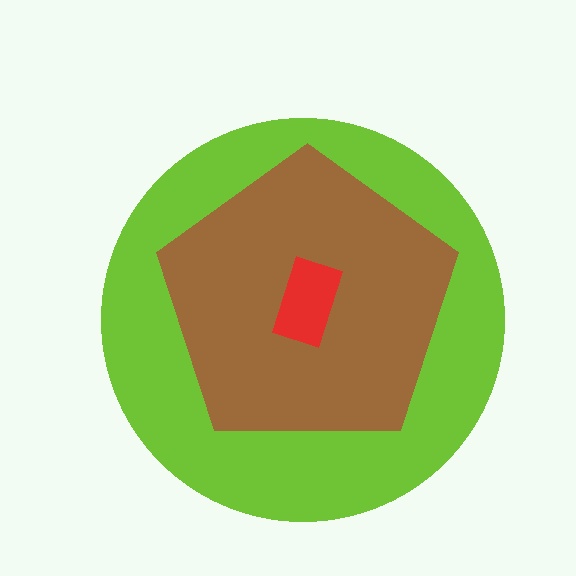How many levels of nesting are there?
3.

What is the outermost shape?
The lime circle.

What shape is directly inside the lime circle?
The brown pentagon.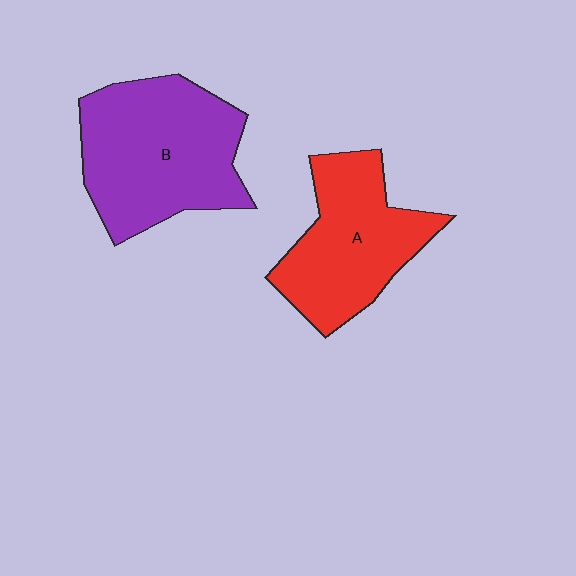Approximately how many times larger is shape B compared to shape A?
Approximately 1.2 times.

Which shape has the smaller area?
Shape A (red).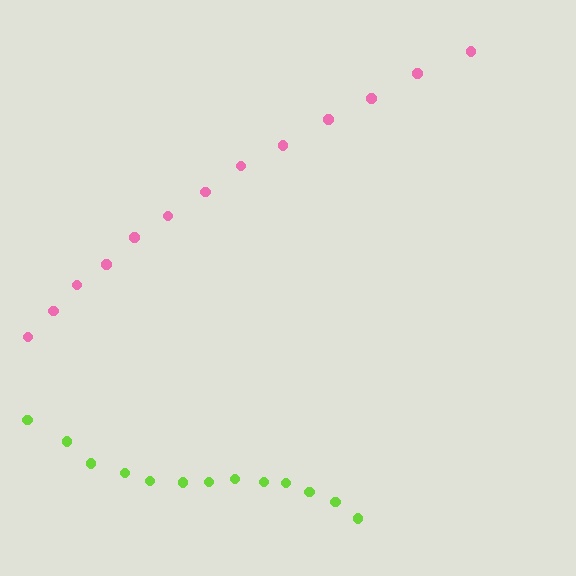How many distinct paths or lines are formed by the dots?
There are 2 distinct paths.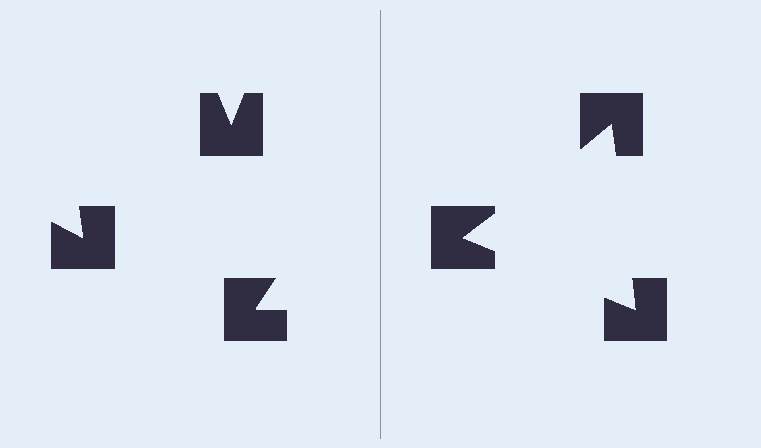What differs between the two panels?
The notched squares are positioned identically on both sides; only the wedge orientations differ. On the right they align to a triangle; on the left they are misaligned.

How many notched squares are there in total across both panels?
6 — 3 on each side.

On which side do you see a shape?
An illusory triangle appears on the right side. On the left side the wedge cuts are rotated, so no coherent shape forms.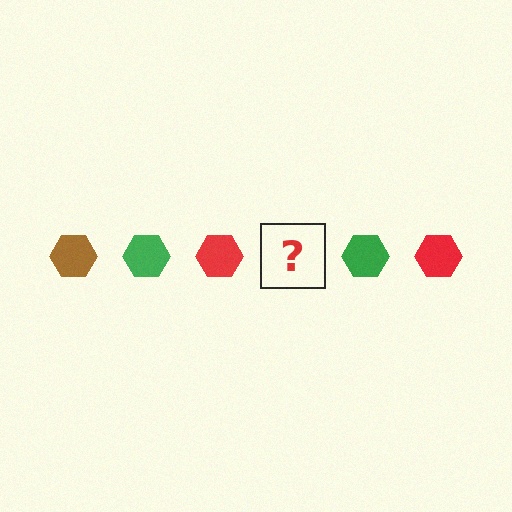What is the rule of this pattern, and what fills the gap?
The rule is that the pattern cycles through brown, green, red hexagons. The gap should be filled with a brown hexagon.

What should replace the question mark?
The question mark should be replaced with a brown hexagon.